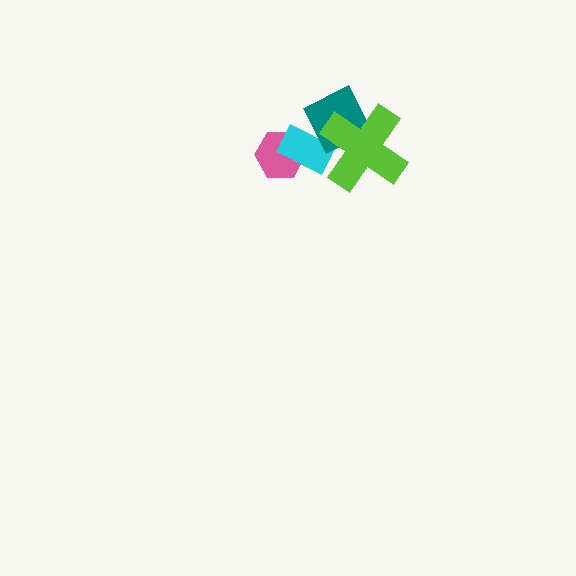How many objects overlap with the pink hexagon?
1 object overlaps with the pink hexagon.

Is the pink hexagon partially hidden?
Yes, it is partially covered by another shape.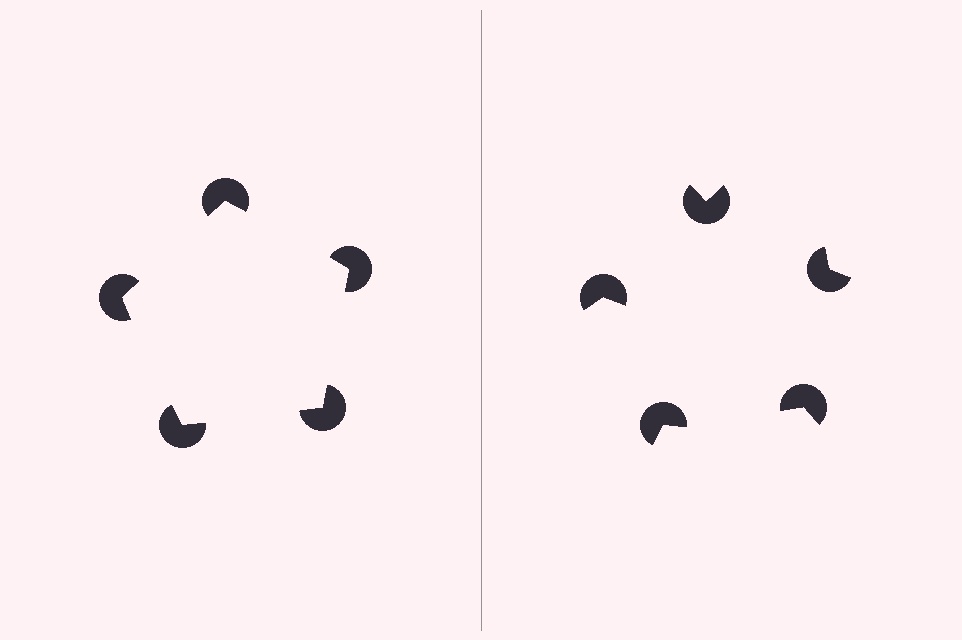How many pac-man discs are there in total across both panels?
10 — 5 on each side.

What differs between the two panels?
The pac-man discs are positioned identically on both sides; only the wedge orientations differ. On the left they align to a pentagon; on the right they are misaligned.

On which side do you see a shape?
An illusory pentagon appears on the left side. On the right side the wedge cuts are rotated, so no coherent shape forms.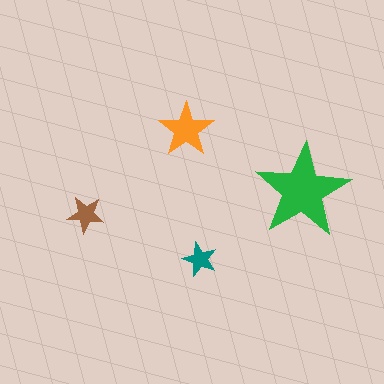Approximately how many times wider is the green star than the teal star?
About 3 times wider.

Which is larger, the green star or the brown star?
The green one.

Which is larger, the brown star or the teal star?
The brown one.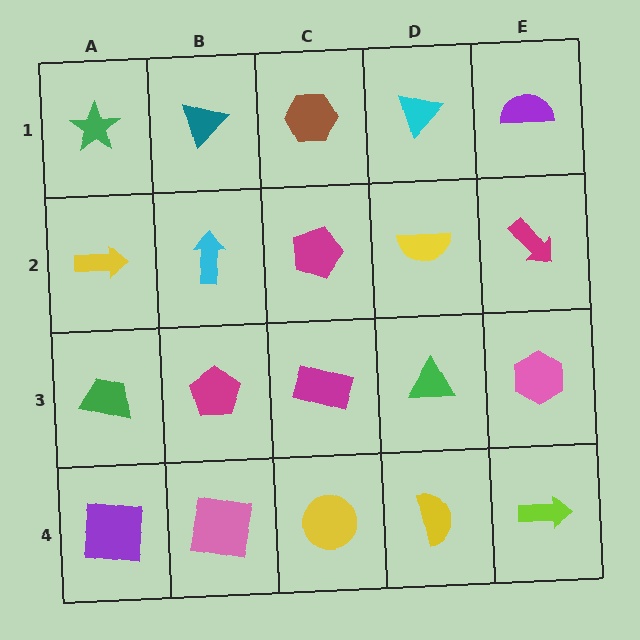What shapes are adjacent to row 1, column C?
A magenta pentagon (row 2, column C), a teal triangle (row 1, column B), a cyan triangle (row 1, column D).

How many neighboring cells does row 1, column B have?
3.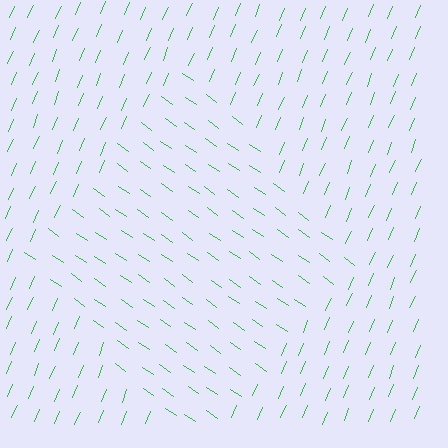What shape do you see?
I see a diamond.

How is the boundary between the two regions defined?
The boundary is defined purely by a change in line orientation (approximately 78 degrees difference). All lines are the same color and thickness.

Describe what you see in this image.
The image is filled with small green line segments. A diamond region in the image has lines oriented differently from the surrounding lines, creating a visible texture boundary.